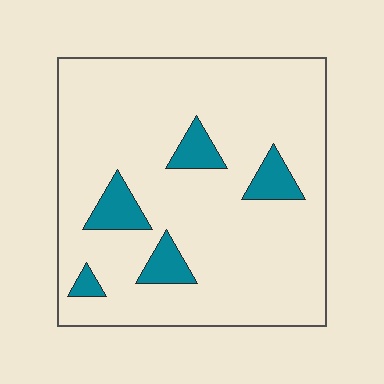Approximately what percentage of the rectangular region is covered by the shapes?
Approximately 10%.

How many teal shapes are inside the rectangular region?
5.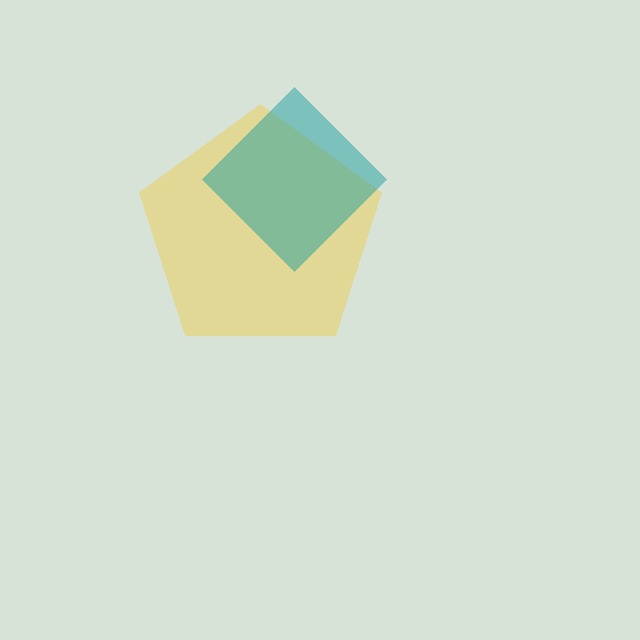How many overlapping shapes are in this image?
There are 2 overlapping shapes in the image.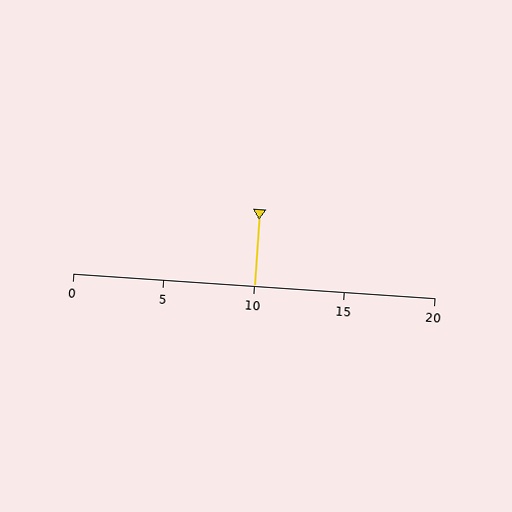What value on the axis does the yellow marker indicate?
The marker indicates approximately 10.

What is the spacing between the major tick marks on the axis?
The major ticks are spaced 5 apart.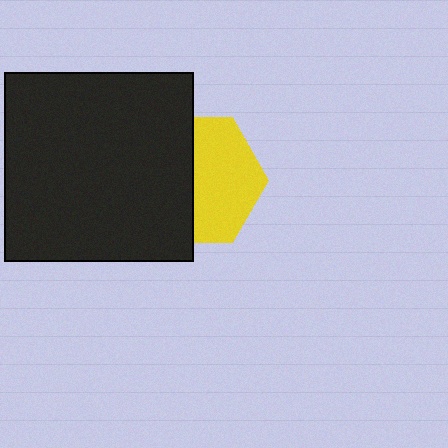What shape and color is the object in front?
The object in front is a black square.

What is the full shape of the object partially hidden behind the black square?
The partially hidden object is a yellow hexagon.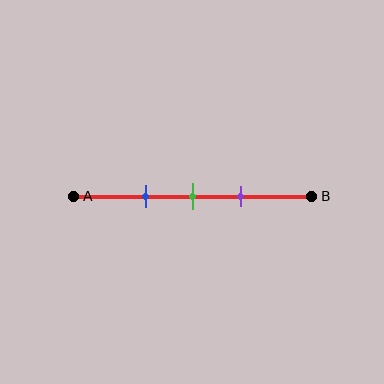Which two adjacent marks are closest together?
The green and purple marks are the closest adjacent pair.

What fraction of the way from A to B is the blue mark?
The blue mark is approximately 30% (0.3) of the way from A to B.